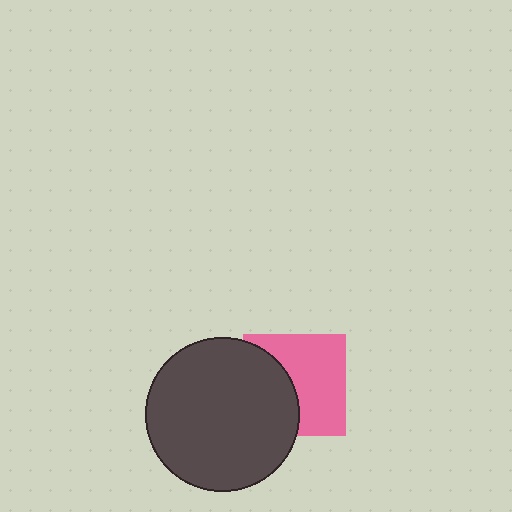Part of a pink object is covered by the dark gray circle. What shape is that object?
It is a square.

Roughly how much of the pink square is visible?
About half of it is visible (roughly 59%).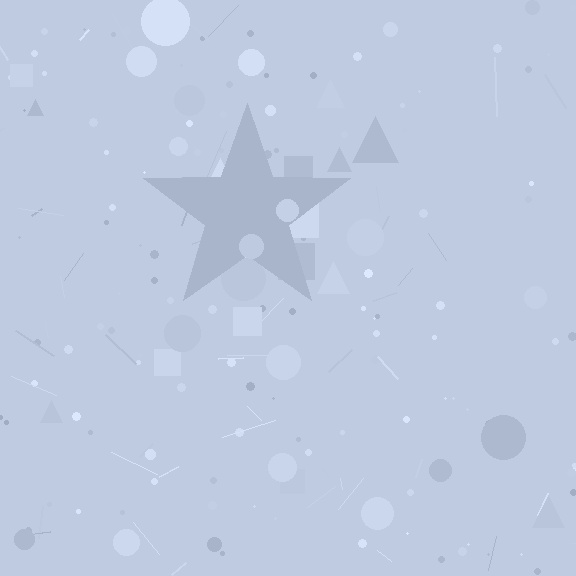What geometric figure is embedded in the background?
A star is embedded in the background.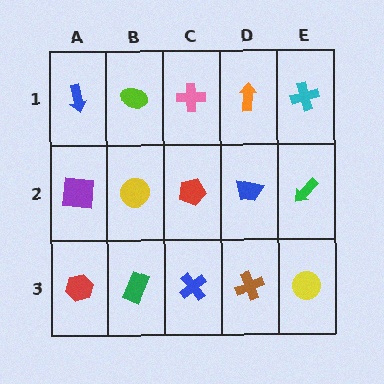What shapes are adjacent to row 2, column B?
A lime ellipse (row 1, column B), a green rectangle (row 3, column B), a purple square (row 2, column A), a red pentagon (row 2, column C).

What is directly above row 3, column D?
A blue trapezoid.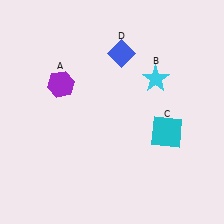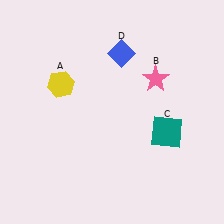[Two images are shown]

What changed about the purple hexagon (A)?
In Image 1, A is purple. In Image 2, it changed to yellow.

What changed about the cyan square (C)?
In Image 1, C is cyan. In Image 2, it changed to teal.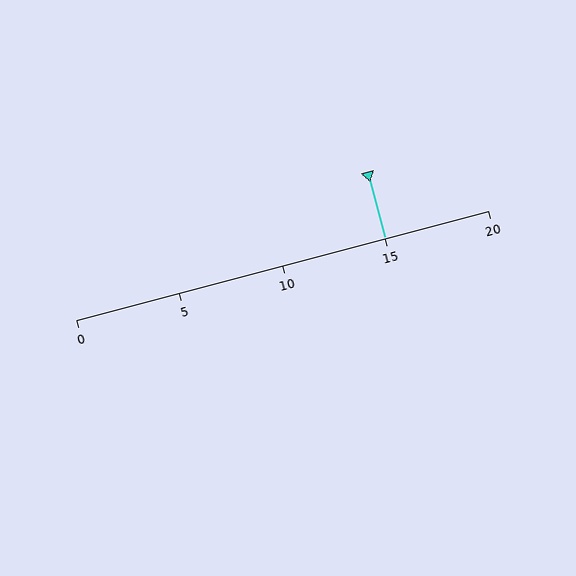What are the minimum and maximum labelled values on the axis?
The axis runs from 0 to 20.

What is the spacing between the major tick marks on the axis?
The major ticks are spaced 5 apart.